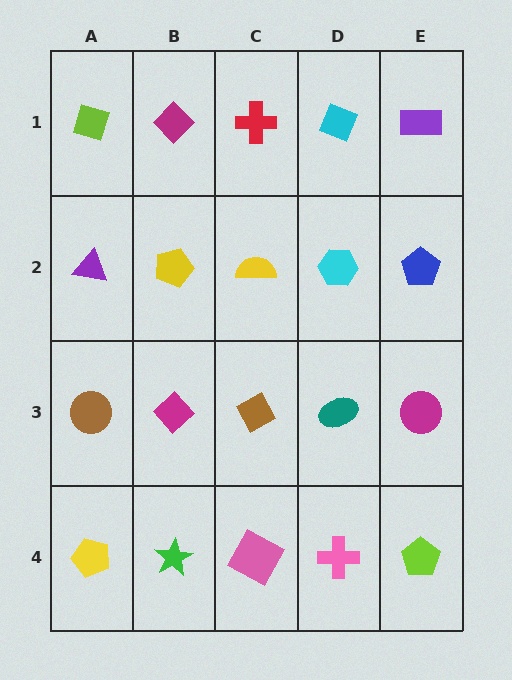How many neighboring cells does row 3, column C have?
4.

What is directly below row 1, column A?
A purple triangle.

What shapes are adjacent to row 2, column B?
A magenta diamond (row 1, column B), a magenta diamond (row 3, column B), a purple triangle (row 2, column A), a yellow semicircle (row 2, column C).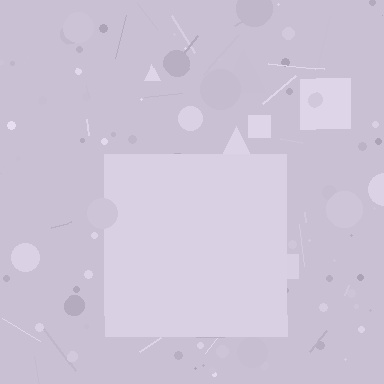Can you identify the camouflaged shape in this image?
The camouflaged shape is a square.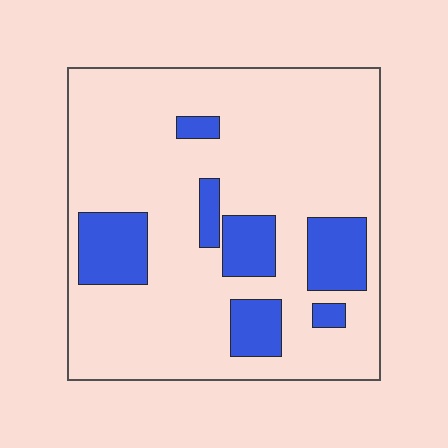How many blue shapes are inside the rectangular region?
7.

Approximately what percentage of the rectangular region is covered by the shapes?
Approximately 20%.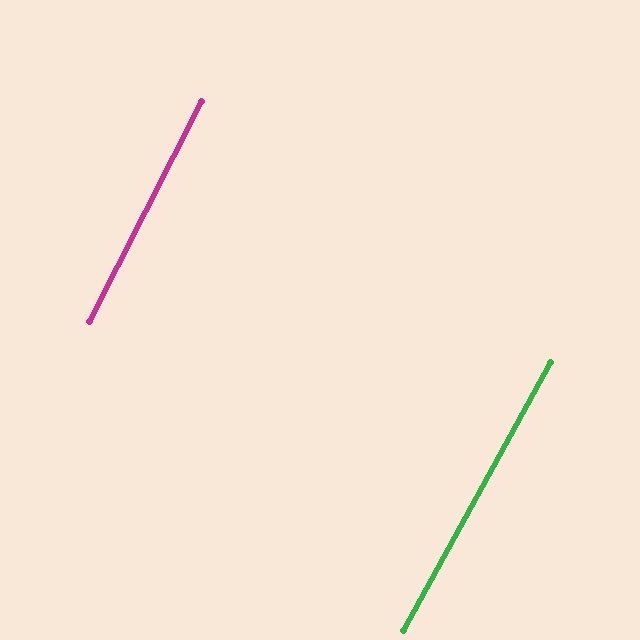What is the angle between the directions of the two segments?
Approximately 2 degrees.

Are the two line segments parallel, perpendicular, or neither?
Parallel — their directions differ by only 1.9°.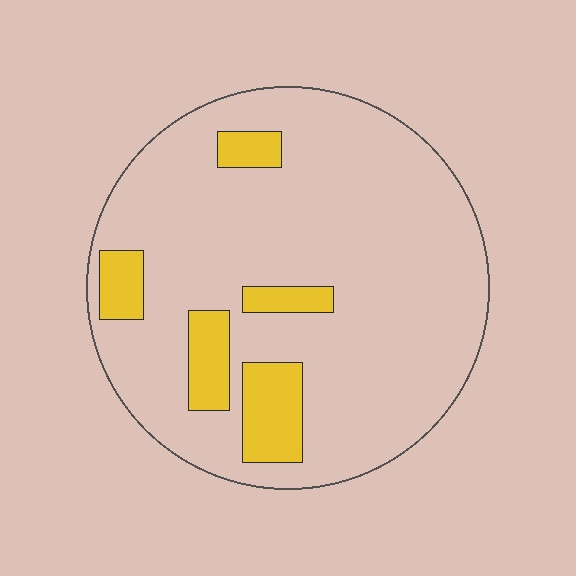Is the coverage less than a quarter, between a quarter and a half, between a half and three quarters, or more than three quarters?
Less than a quarter.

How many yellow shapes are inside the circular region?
5.